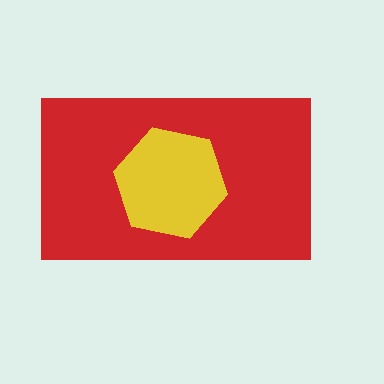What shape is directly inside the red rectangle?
The yellow hexagon.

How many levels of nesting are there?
2.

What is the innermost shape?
The yellow hexagon.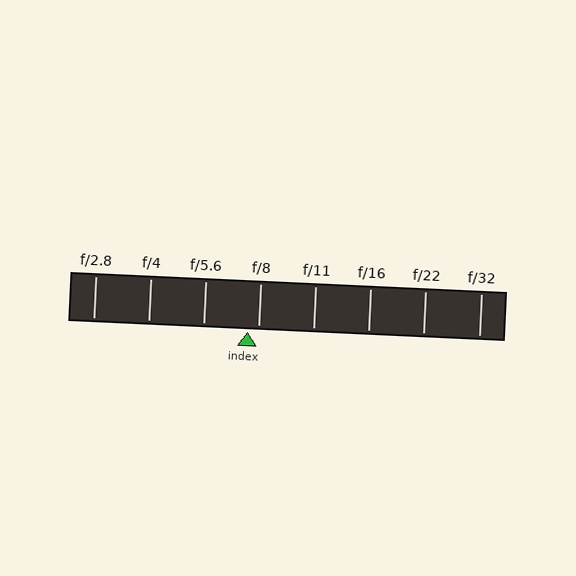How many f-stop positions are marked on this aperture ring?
There are 8 f-stop positions marked.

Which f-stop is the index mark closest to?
The index mark is closest to f/8.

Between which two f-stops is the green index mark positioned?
The index mark is between f/5.6 and f/8.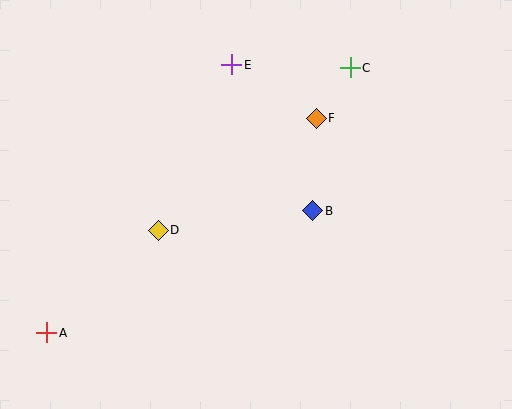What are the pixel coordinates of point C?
Point C is at (350, 68).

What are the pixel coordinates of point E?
Point E is at (232, 65).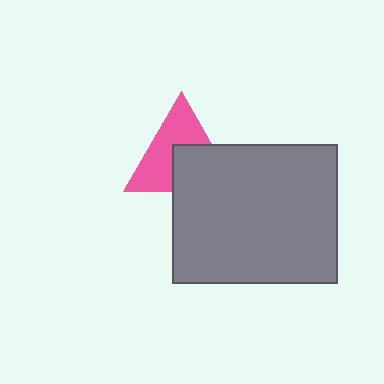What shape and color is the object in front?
The object in front is a gray rectangle.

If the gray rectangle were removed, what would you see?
You would see the complete pink triangle.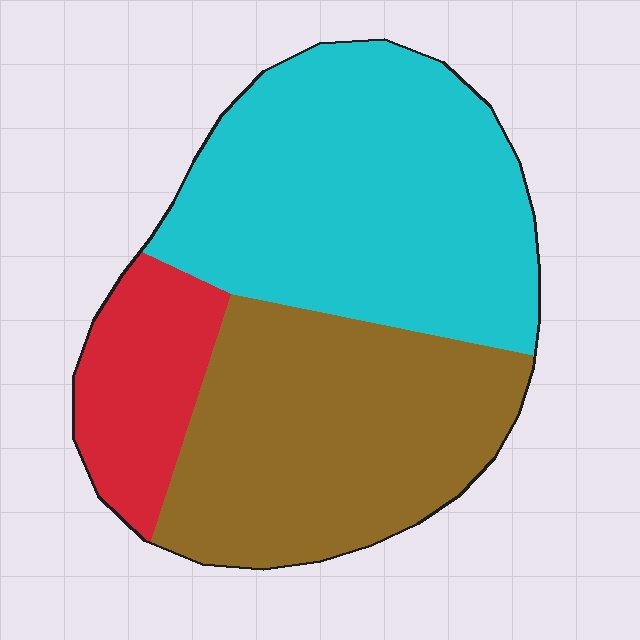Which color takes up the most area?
Cyan, at roughly 45%.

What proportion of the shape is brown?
Brown takes up about three eighths (3/8) of the shape.